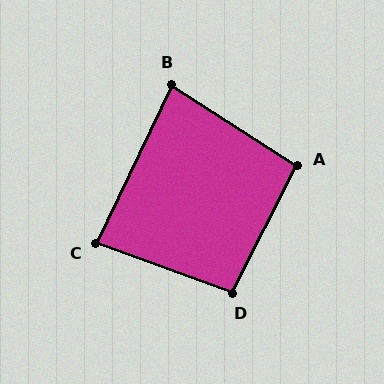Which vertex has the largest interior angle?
D, at approximately 97 degrees.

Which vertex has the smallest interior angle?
B, at approximately 83 degrees.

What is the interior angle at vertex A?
Approximately 95 degrees (obtuse).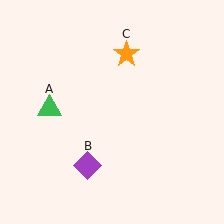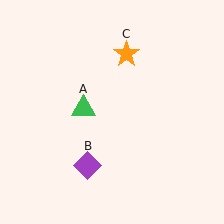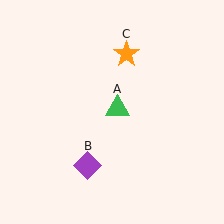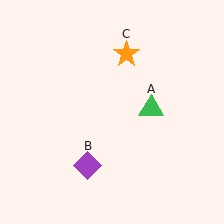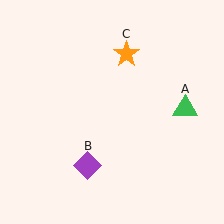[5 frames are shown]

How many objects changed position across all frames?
1 object changed position: green triangle (object A).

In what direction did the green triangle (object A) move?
The green triangle (object A) moved right.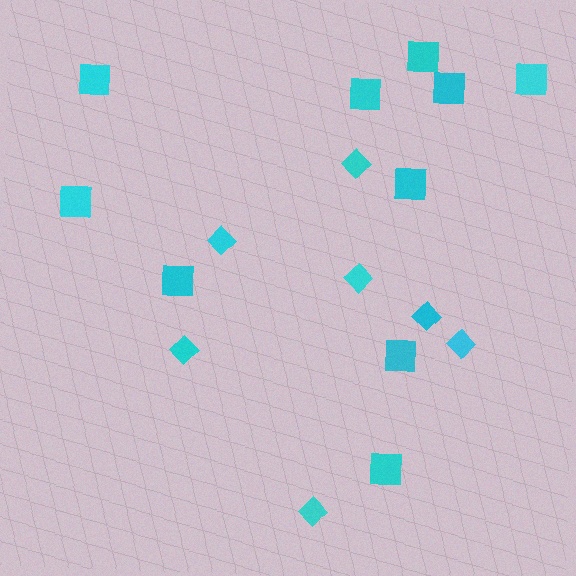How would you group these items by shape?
There are 2 groups: one group of squares (10) and one group of diamonds (7).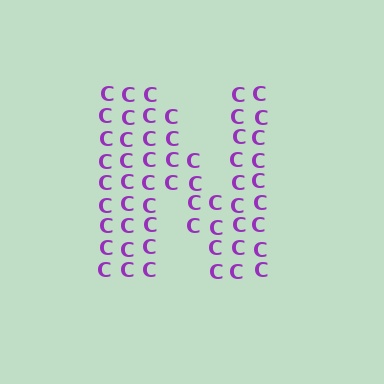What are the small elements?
The small elements are letter C's.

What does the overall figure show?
The overall figure shows the letter N.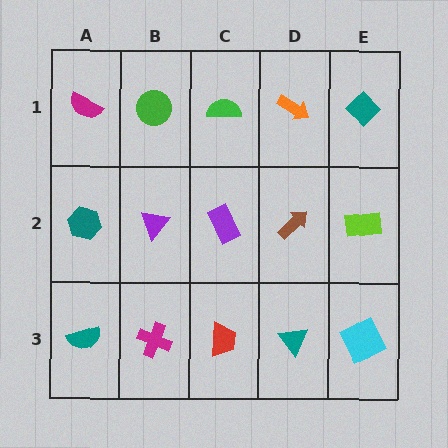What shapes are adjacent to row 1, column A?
A teal hexagon (row 2, column A), a green circle (row 1, column B).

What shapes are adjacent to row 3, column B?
A purple triangle (row 2, column B), a teal semicircle (row 3, column A), a red trapezoid (row 3, column C).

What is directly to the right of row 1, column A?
A green circle.